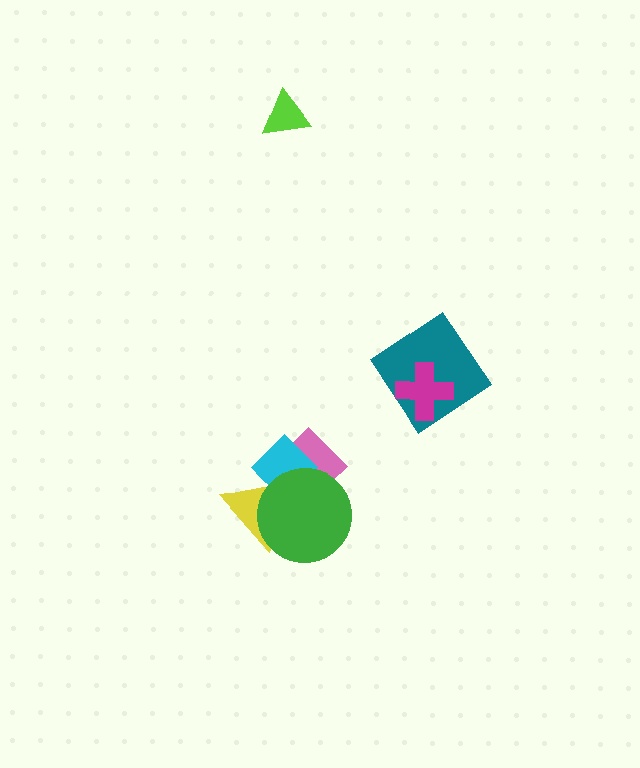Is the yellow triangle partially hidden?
Yes, it is partially covered by another shape.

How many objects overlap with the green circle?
3 objects overlap with the green circle.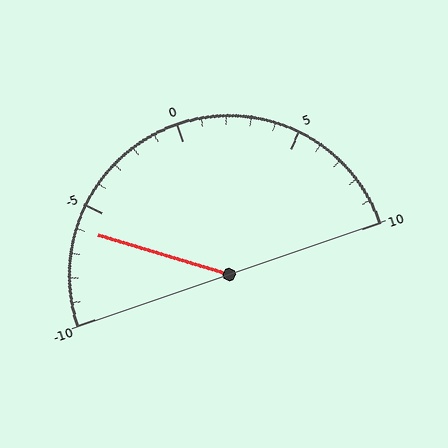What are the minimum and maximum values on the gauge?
The gauge ranges from -10 to 10.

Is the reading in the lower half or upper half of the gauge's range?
The reading is in the lower half of the range (-10 to 10).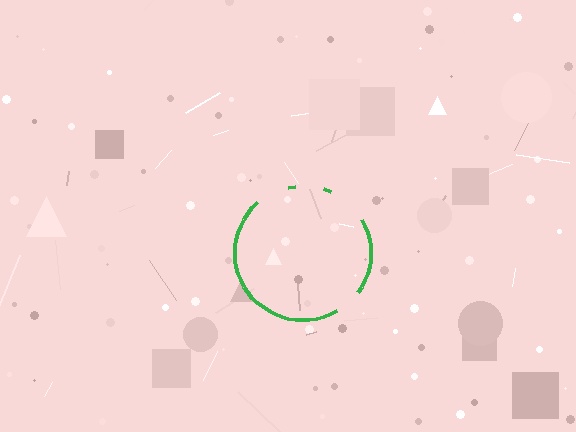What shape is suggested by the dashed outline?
The dashed outline suggests a circle.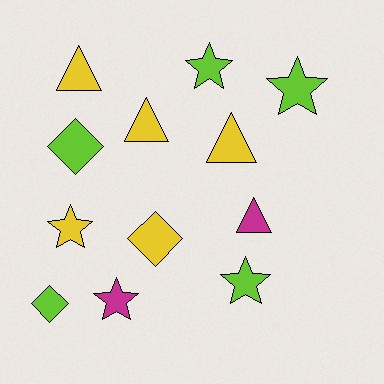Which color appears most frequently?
Yellow, with 5 objects.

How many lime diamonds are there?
There are 2 lime diamonds.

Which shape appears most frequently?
Star, with 5 objects.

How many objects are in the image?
There are 12 objects.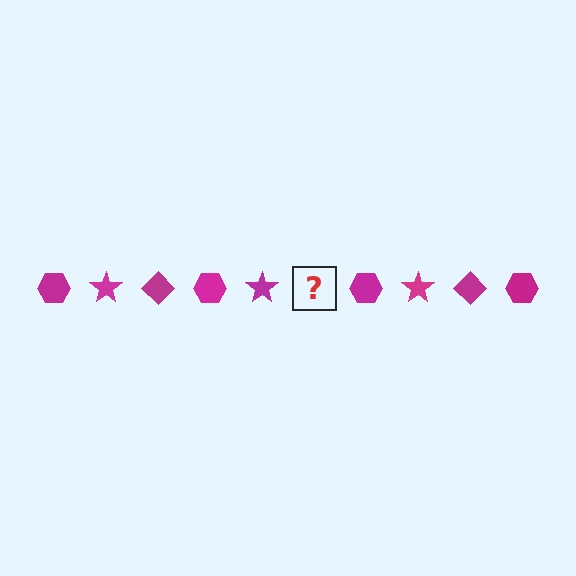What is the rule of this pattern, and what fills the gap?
The rule is that the pattern cycles through hexagon, star, diamond shapes in magenta. The gap should be filled with a magenta diamond.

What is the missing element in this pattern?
The missing element is a magenta diamond.